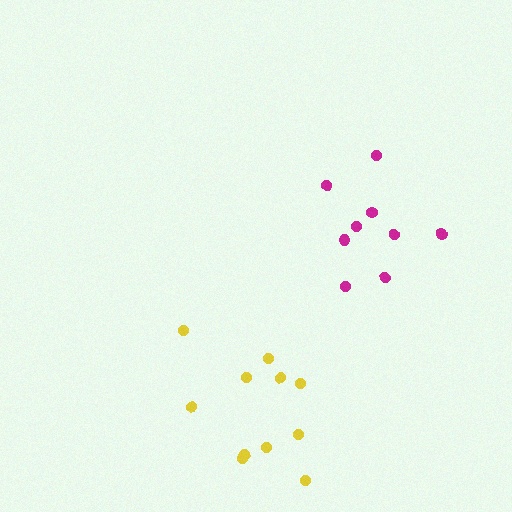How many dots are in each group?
Group 1: 11 dots, Group 2: 9 dots (20 total).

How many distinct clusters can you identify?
There are 2 distinct clusters.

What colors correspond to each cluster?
The clusters are colored: yellow, magenta.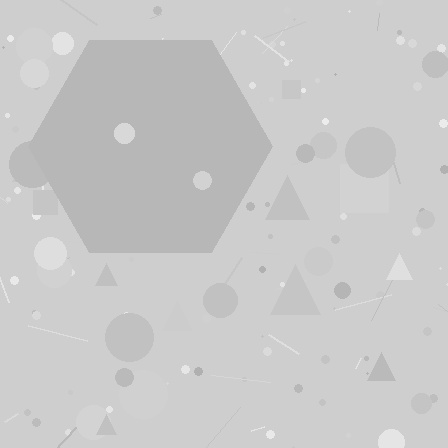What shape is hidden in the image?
A hexagon is hidden in the image.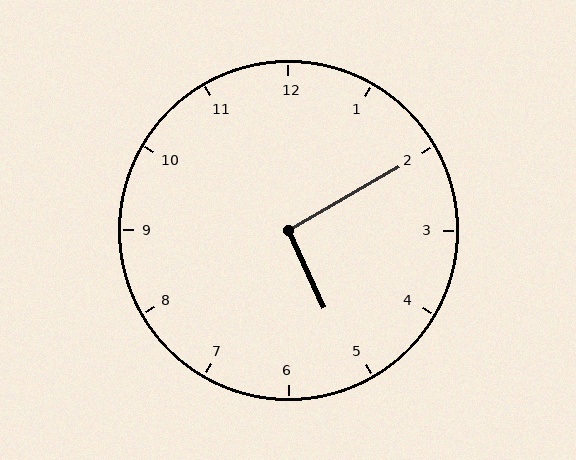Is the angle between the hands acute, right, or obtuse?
It is right.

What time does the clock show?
5:10.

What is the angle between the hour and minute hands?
Approximately 95 degrees.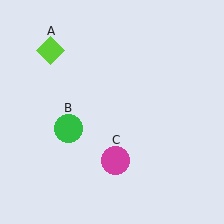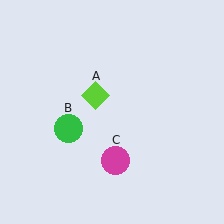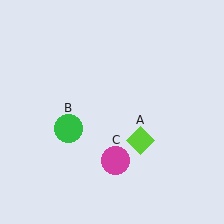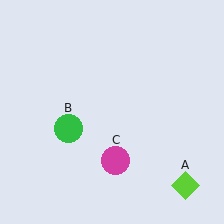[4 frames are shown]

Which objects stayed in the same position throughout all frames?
Green circle (object B) and magenta circle (object C) remained stationary.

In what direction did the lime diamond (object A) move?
The lime diamond (object A) moved down and to the right.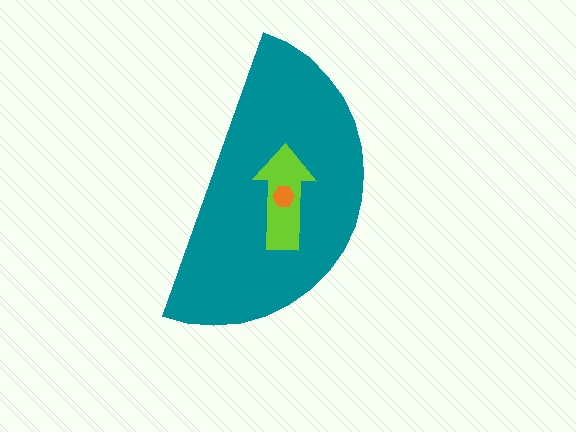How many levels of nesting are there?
3.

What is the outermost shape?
The teal semicircle.